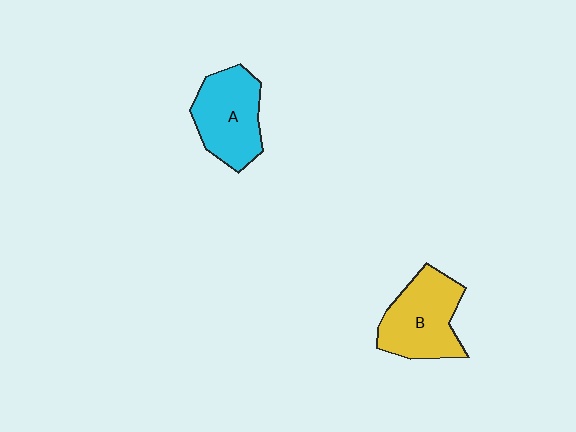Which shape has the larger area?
Shape B (yellow).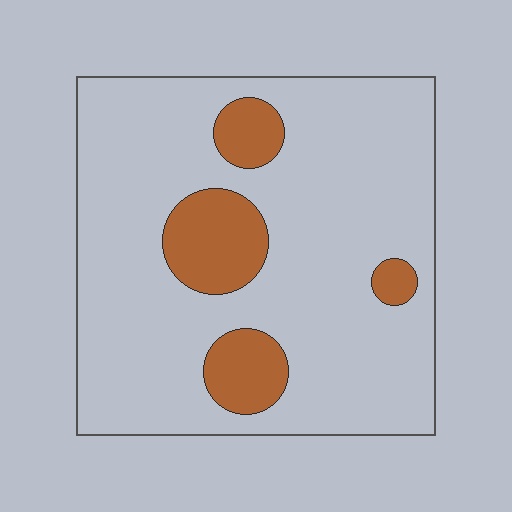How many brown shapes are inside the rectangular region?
4.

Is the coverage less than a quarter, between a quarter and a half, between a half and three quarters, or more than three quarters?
Less than a quarter.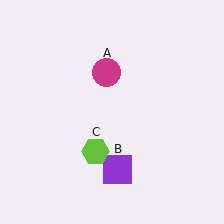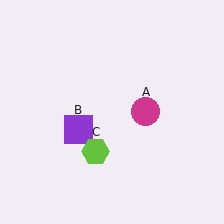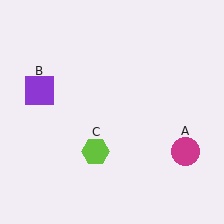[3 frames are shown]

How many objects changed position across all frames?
2 objects changed position: magenta circle (object A), purple square (object B).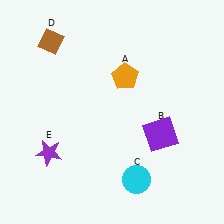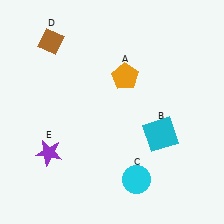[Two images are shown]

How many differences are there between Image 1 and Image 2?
There is 1 difference between the two images.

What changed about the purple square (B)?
In Image 1, B is purple. In Image 2, it changed to cyan.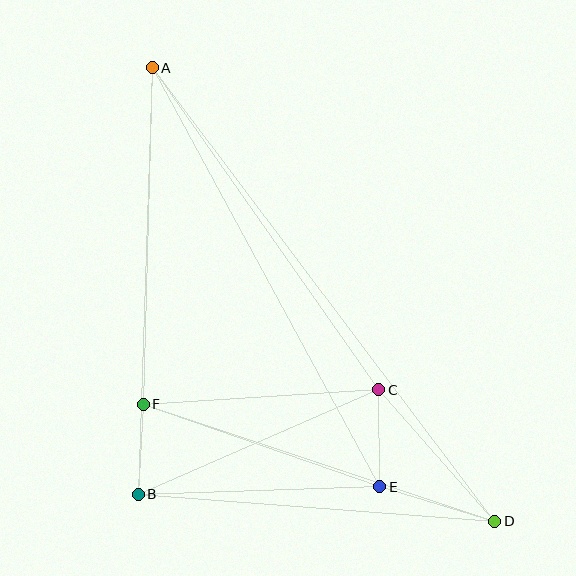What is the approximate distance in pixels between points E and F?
The distance between E and F is approximately 250 pixels.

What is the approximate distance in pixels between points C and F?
The distance between C and F is approximately 236 pixels.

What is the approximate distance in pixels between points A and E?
The distance between A and E is approximately 477 pixels.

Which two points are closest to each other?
Points B and F are closest to each other.